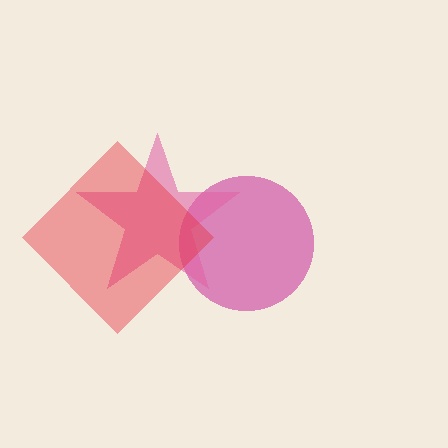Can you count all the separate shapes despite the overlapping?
Yes, there are 3 separate shapes.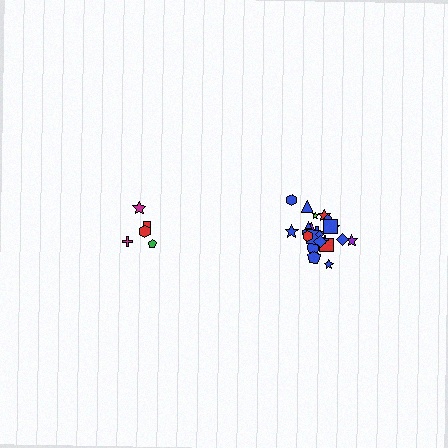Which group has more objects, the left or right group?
The right group.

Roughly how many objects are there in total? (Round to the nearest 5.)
Roughly 30 objects in total.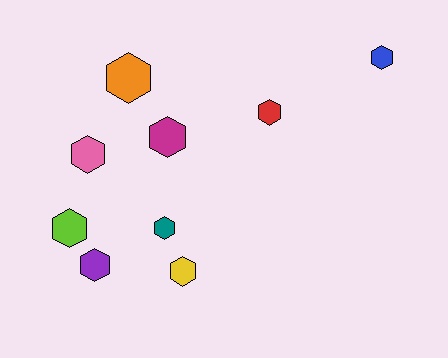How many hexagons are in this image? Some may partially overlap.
There are 9 hexagons.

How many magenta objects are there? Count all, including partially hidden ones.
There is 1 magenta object.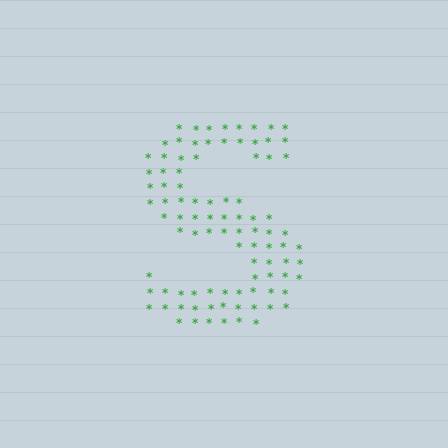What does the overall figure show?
The overall figure shows the letter S.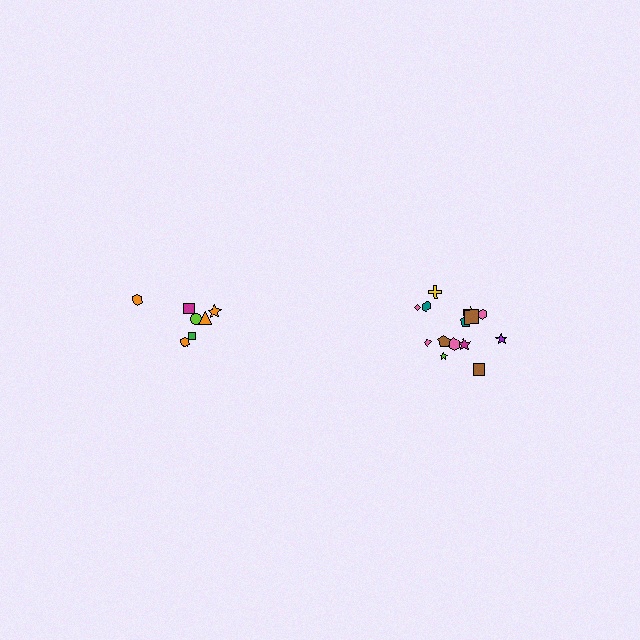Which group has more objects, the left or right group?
The right group.